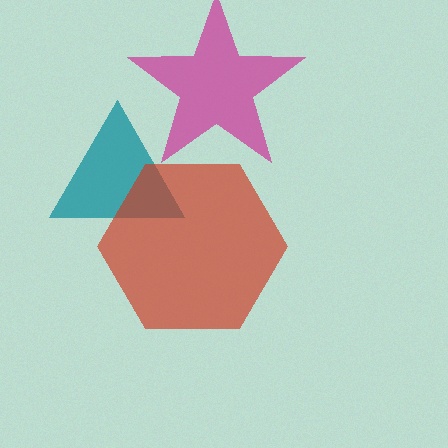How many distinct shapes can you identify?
There are 3 distinct shapes: a teal triangle, a red hexagon, a magenta star.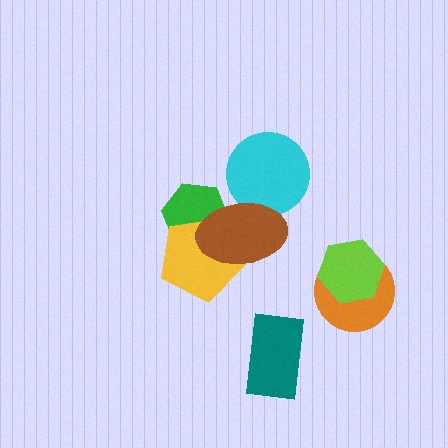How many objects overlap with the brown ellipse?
3 objects overlap with the brown ellipse.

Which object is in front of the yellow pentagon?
The brown ellipse is in front of the yellow pentagon.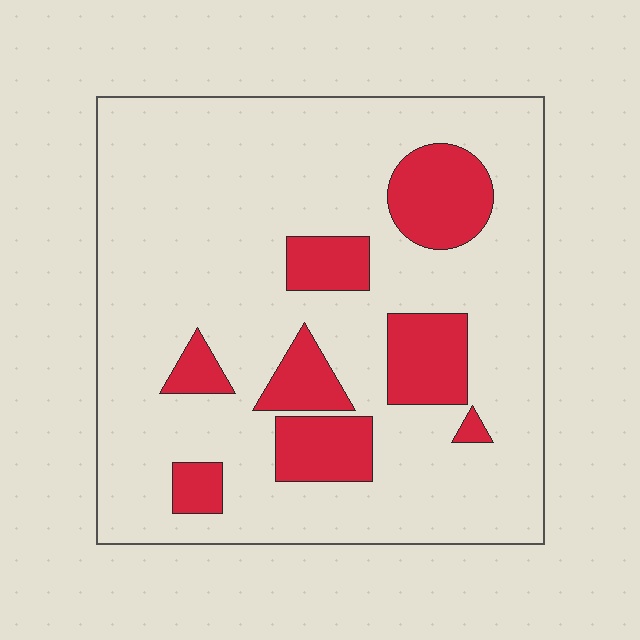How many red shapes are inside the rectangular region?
8.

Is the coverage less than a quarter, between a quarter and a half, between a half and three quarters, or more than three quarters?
Less than a quarter.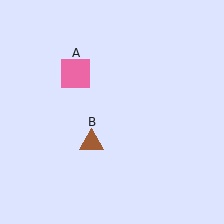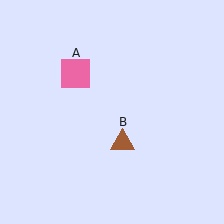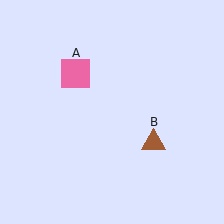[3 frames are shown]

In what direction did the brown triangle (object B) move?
The brown triangle (object B) moved right.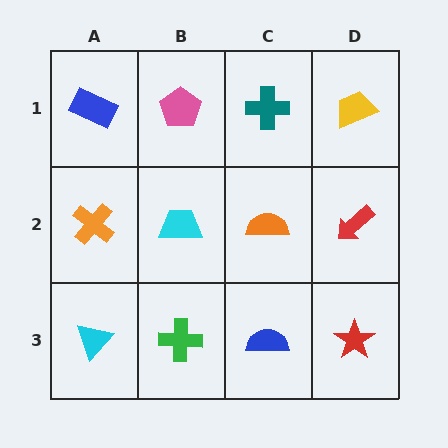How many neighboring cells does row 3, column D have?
2.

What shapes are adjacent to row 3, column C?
An orange semicircle (row 2, column C), a green cross (row 3, column B), a red star (row 3, column D).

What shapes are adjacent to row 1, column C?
An orange semicircle (row 2, column C), a pink pentagon (row 1, column B), a yellow trapezoid (row 1, column D).